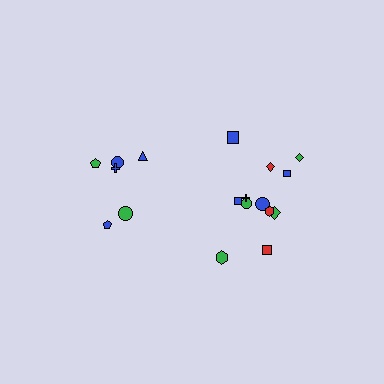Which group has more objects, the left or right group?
The right group.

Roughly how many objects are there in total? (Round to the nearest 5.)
Roughly 20 objects in total.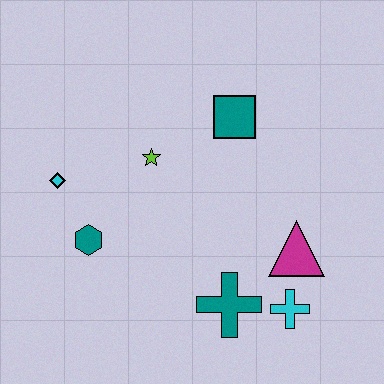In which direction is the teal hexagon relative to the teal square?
The teal hexagon is to the left of the teal square.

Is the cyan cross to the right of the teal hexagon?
Yes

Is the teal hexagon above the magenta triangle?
Yes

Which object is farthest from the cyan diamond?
The cyan cross is farthest from the cyan diamond.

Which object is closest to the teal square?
The lime star is closest to the teal square.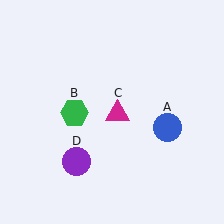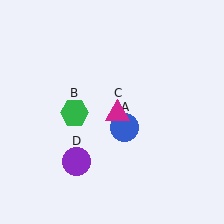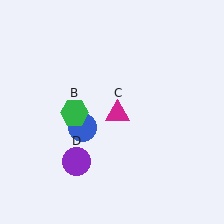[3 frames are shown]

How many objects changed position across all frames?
1 object changed position: blue circle (object A).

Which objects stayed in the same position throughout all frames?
Green hexagon (object B) and magenta triangle (object C) and purple circle (object D) remained stationary.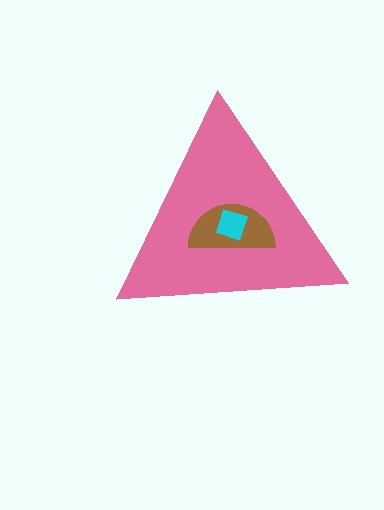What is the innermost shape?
The cyan square.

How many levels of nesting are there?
3.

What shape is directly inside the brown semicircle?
The cyan square.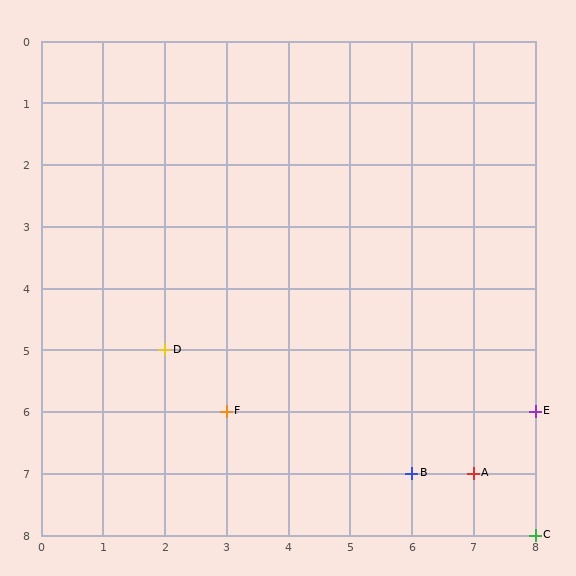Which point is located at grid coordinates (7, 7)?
Point A is at (7, 7).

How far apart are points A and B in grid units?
Points A and B are 1 column apart.